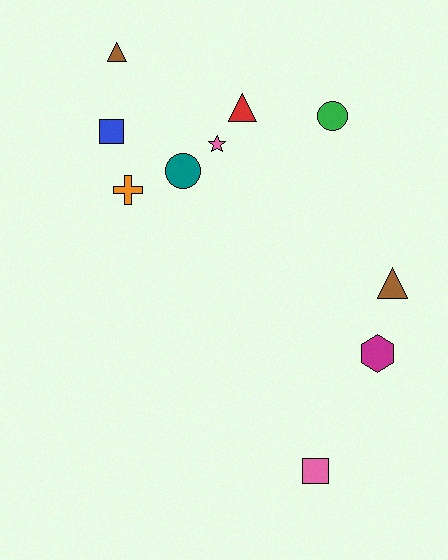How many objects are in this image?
There are 10 objects.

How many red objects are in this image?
There is 1 red object.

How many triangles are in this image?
There are 3 triangles.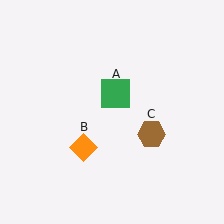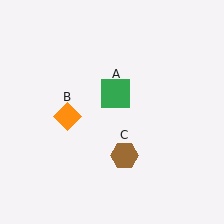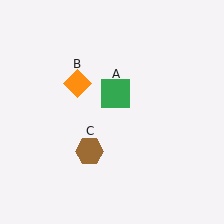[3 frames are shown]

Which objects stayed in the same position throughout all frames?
Green square (object A) remained stationary.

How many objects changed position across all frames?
2 objects changed position: orange diamond (object B), brown hexagon (object C).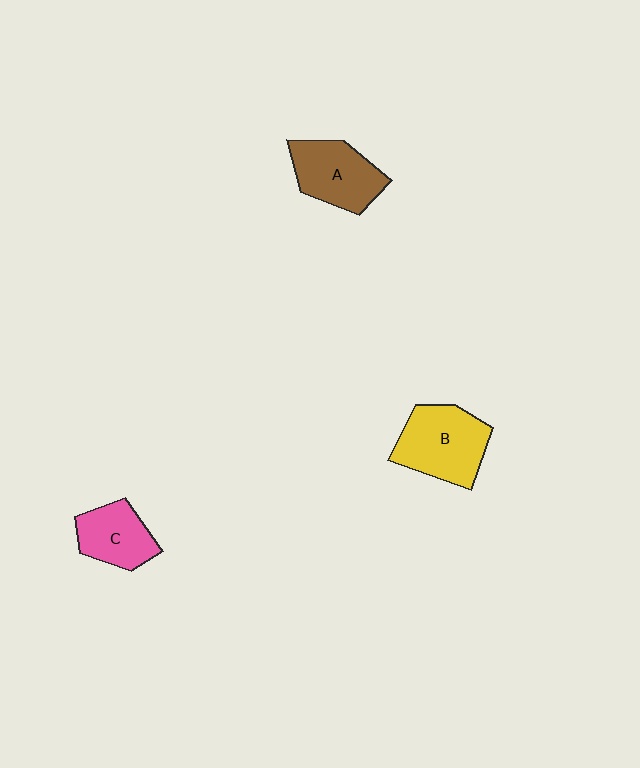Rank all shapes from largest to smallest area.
From largest to smallest: B (yellow), A (brown), C (pink).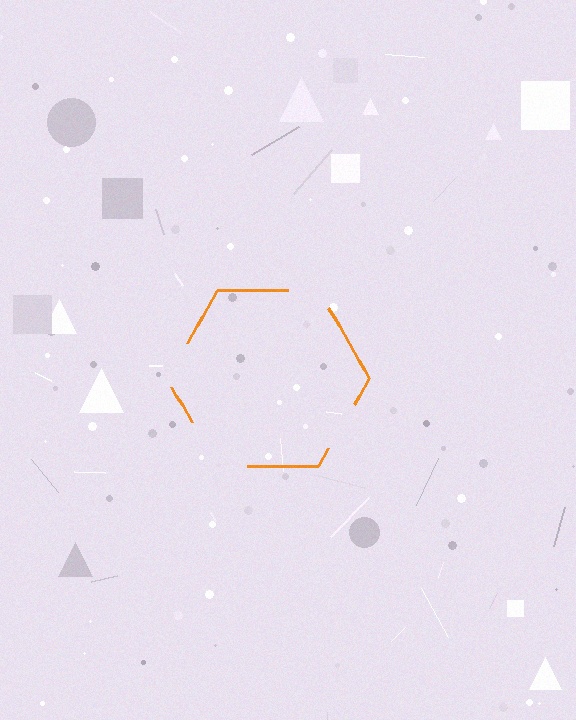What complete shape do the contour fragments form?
The contour fragments form a hexagon.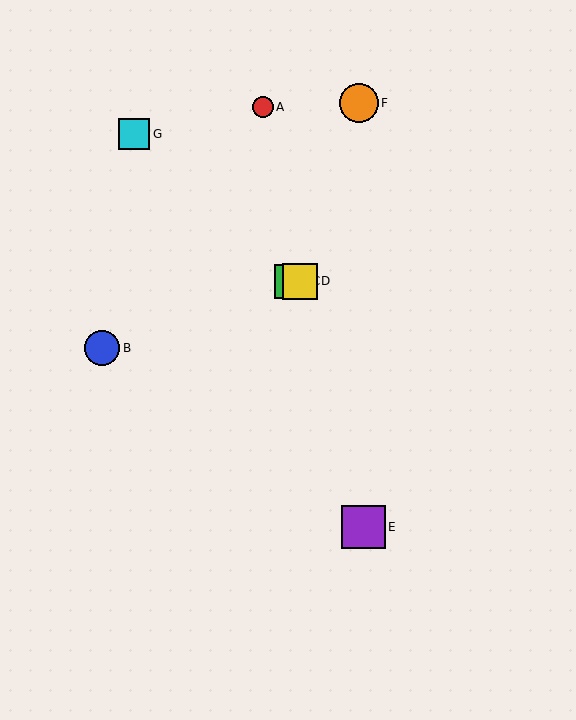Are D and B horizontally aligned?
No, D is at y≈281 and B is at y≈348.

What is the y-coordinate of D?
Object D is at y≈281.